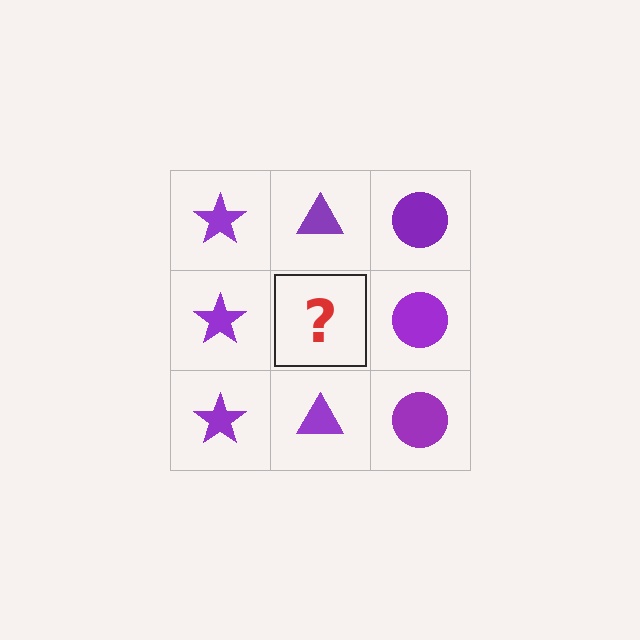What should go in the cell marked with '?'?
The missing cell should contain a purple triangle.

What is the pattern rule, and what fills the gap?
The rule is that each column has a consistent shape. The gap should be filled with a purple triangle.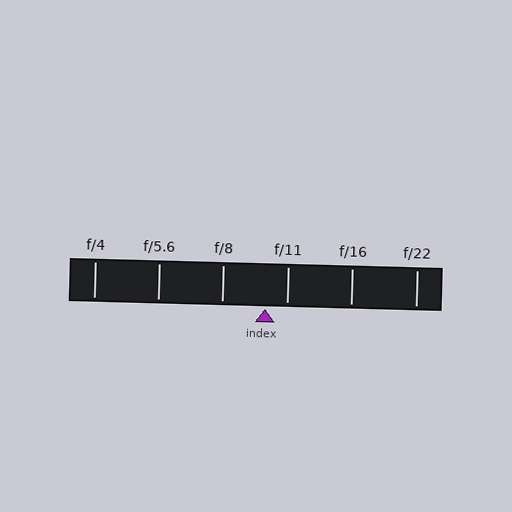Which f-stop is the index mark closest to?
The index mark is closest to f/11.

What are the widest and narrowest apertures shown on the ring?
The widest aperture shown is f/4 and the narrowest is f/22.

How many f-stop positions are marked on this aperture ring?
There are 6 f-stop positions marked.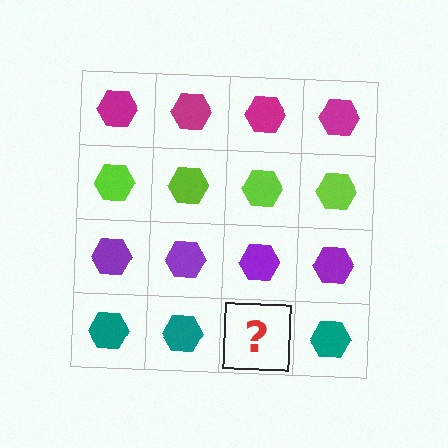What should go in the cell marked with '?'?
The missing cell should contain a teal hexagon.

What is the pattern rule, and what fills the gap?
The rule is that each row has a consistent color. The gap should be filled with a teal hexagon.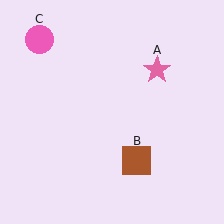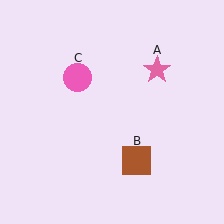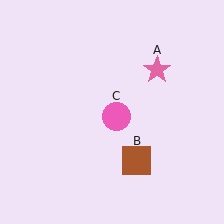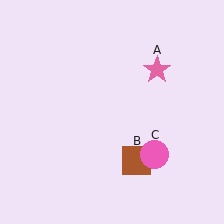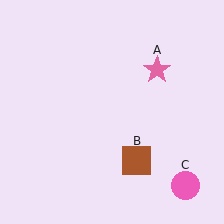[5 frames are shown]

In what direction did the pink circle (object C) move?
The pink circle (object C) moved down and to the right.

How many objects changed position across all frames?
1 object changed position: pink circle (object C).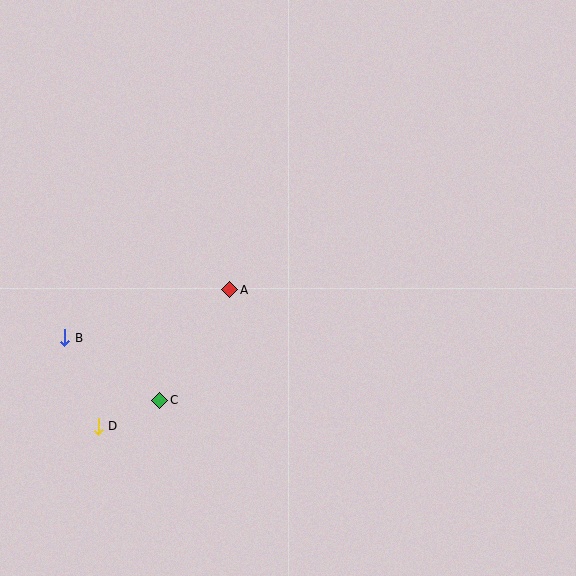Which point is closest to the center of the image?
Point A at (230, 290) is closest to the center.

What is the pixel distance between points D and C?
The distance between D and C is 67 pixels.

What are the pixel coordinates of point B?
Point B is at (65, 338).